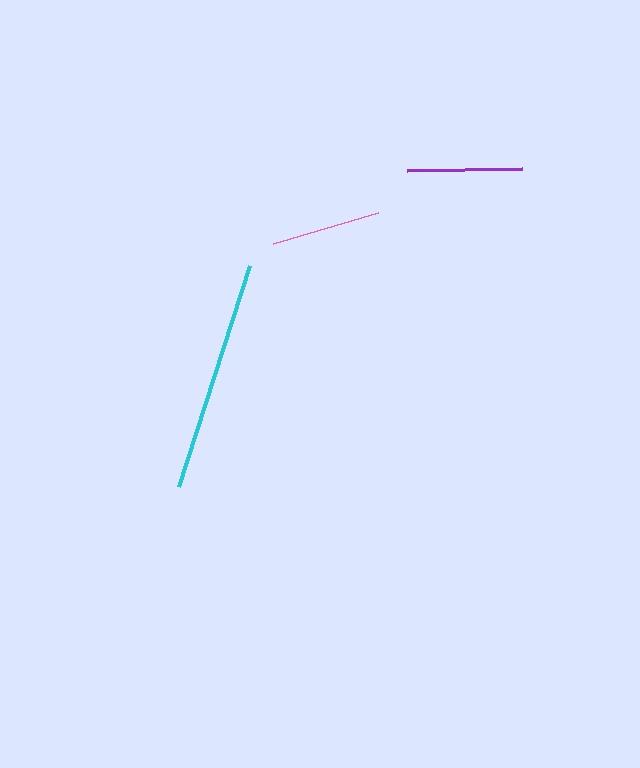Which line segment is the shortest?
The pink line is the shortest at approximately 109 pixels.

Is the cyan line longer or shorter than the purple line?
The cyan line is longer than the purple line.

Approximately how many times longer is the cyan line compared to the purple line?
The cyan line is approximately 2.0 times the length of the purple line.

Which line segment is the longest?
The cyan line is the longest at approximately 233 pixels.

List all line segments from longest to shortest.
From longest to shortest: cyan, purple, pink.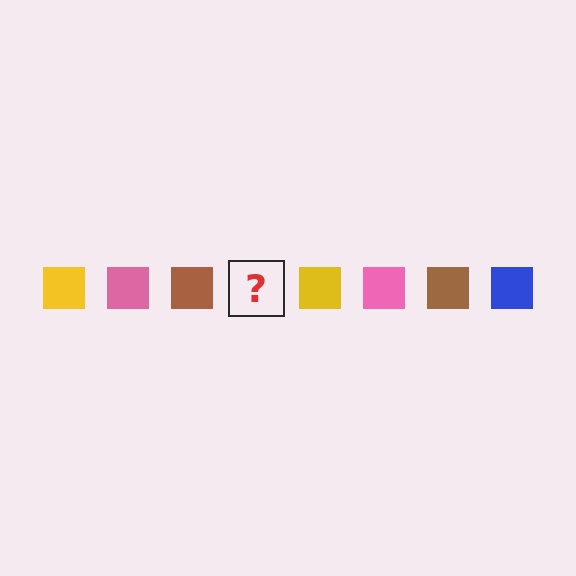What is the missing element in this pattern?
The missing element is a blue square.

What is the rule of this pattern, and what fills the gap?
The rule is that the pattern cycles through yellow, pink, brown, blue squares. The gap should be filled with a blue square.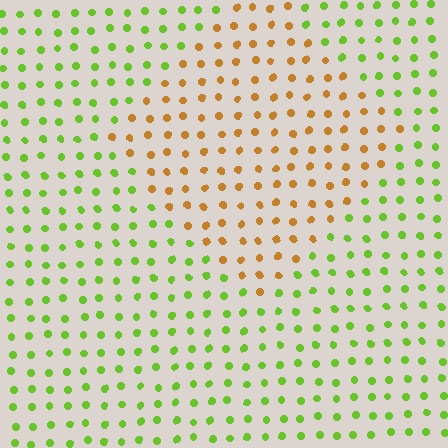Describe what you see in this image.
The image is filled with small lime elements in a uniform arrangement. A diamond-shaped region is visible where the elements are tinted to a slightly different hue, forming a subtle color boundary.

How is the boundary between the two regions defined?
The boundary is defined purely by a slight shift in hue (about 63 degrees). Spacing, size, and orientation are identical on both sides.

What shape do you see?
I see a diamond.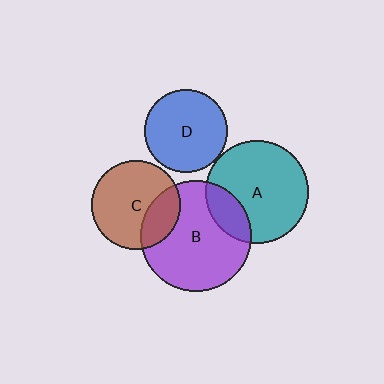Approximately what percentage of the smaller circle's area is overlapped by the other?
Approximately 20%.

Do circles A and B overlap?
Yes.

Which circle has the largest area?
Circle B (purple).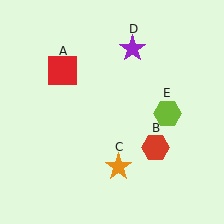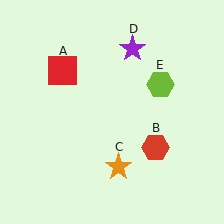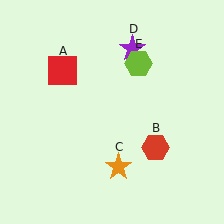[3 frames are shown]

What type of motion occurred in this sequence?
The lime hexagon (object E) rotated counterclockwise around the center of the scene.